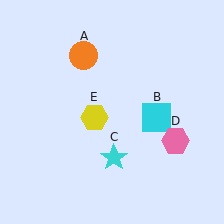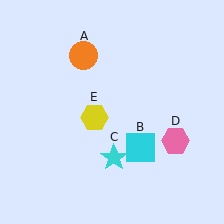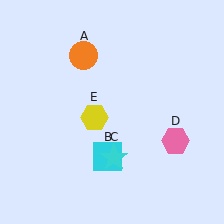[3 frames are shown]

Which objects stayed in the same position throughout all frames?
Orange circle (object A) and cyan star (object C) and pink hexagon (object D) and yellow hexagon (object E) remained stationary.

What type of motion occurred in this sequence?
The cyan square (object B) rotated clockwise around the center of the scene.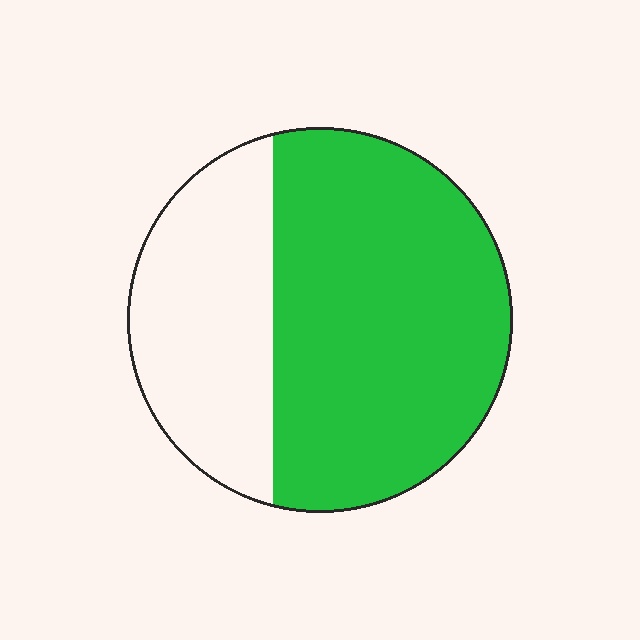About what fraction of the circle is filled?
About two thirds (2/3).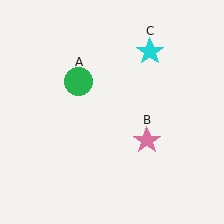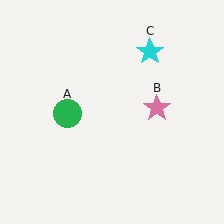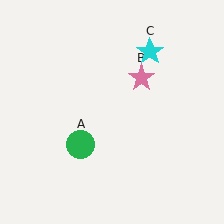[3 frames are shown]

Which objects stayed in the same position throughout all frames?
Cyan star (object C) remained stationary.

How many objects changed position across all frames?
2 objects changed position: green circle (object A), pink star (object B).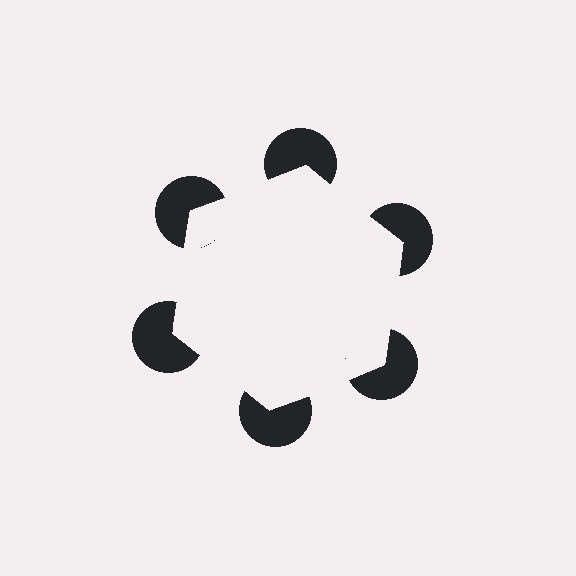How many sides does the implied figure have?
6 sides.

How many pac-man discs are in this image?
There are 6 — one at each vertex of the illusory hexagon.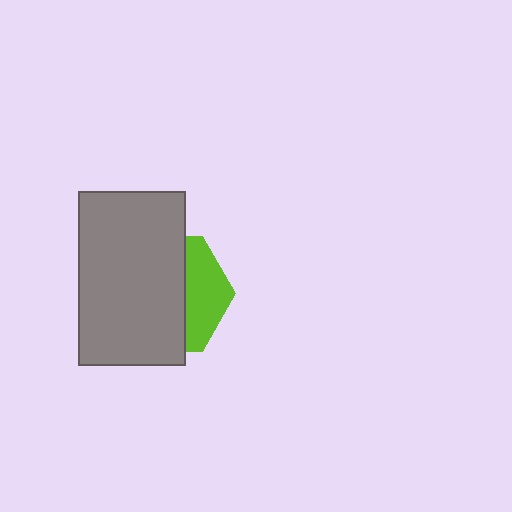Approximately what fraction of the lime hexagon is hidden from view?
Roughly 66% of the lime hexagon is hidden behind the gray rectangle.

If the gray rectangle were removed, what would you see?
You would see the complete lime hexagon.